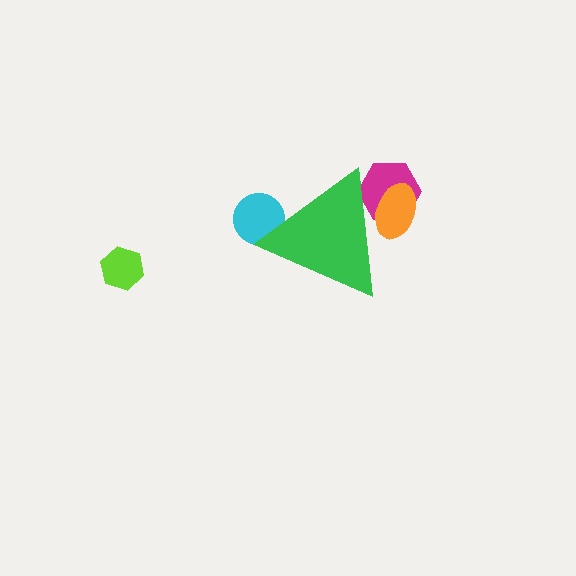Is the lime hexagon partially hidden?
No, the lime hexagon is fully visible.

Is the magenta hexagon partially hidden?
Yes, the magenta hexagon is partially hidden behind the green triangle.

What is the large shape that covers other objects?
A green triangle.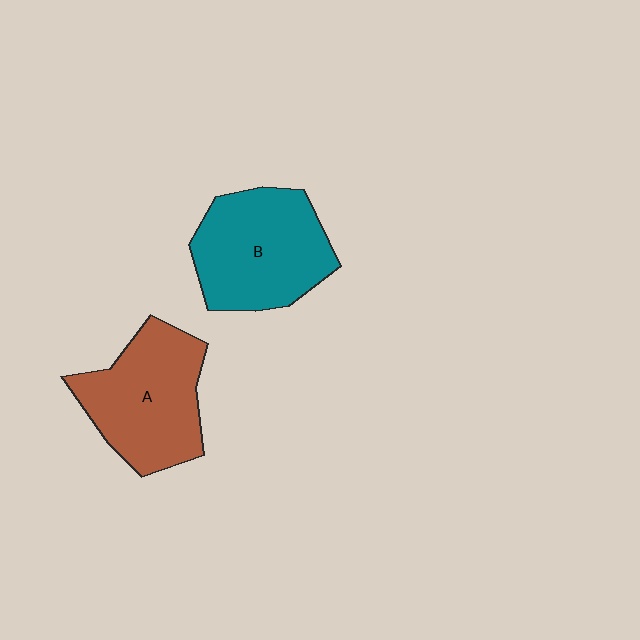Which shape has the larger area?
Shape B (teal).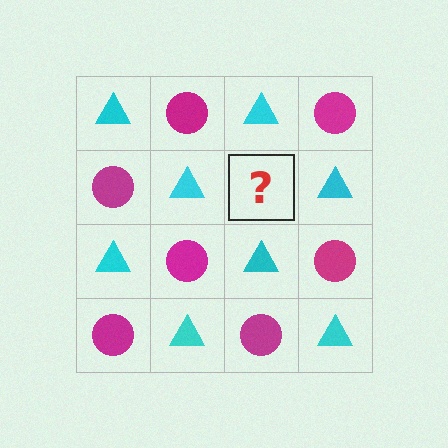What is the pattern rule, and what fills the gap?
The rule is that it alternates cyan triangle and magenta circle in a checkerboard pattern. The gap should be filled with a magenta circle.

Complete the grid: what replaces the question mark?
The question mark should be replaced with a magenta circle.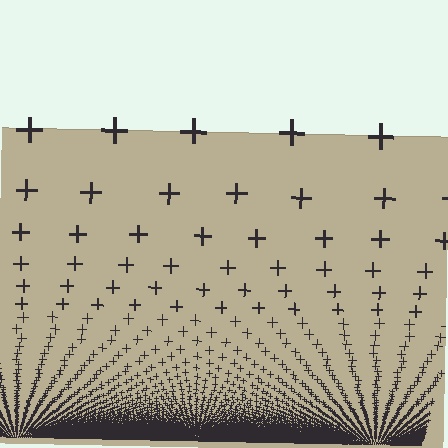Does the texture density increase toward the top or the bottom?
Density increases toward the bottom.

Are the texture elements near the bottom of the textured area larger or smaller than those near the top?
Smaller. The gradient is inverted — elements near the bottom are smaller and denser.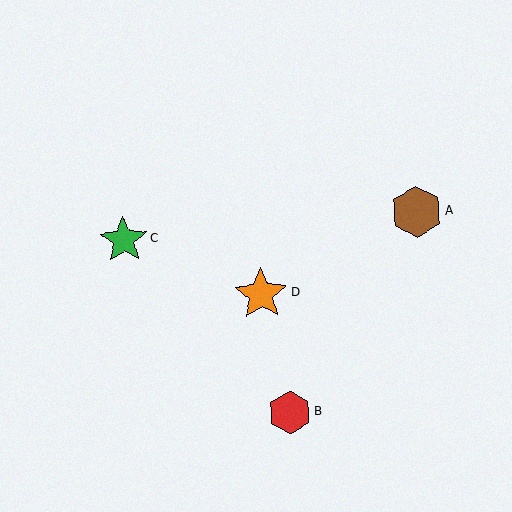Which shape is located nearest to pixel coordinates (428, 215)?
The brown hexagon (labeled A) at (417, 212) is nearest to that location.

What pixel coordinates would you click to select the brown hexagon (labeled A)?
Click at (417, 212) to select the brown hexagon A.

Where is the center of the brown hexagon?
The center of the brown hexagon is at (417, 212).